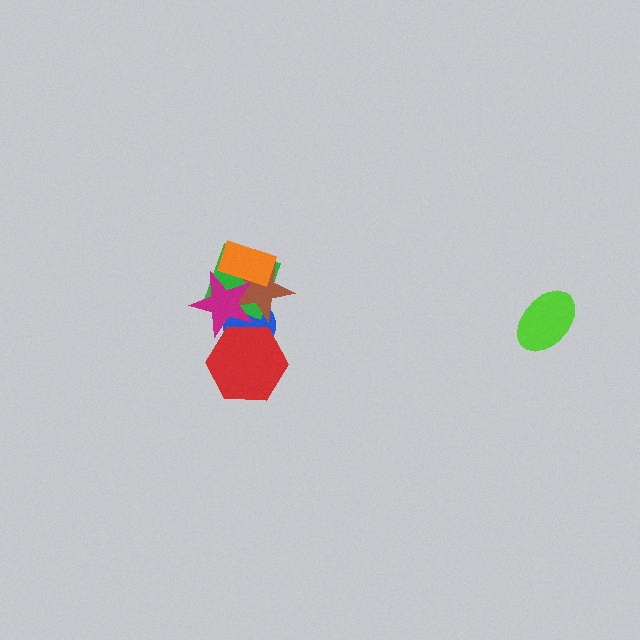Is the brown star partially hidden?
Yes, it is partially covered by another shape.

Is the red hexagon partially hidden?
No, no other shape covers it.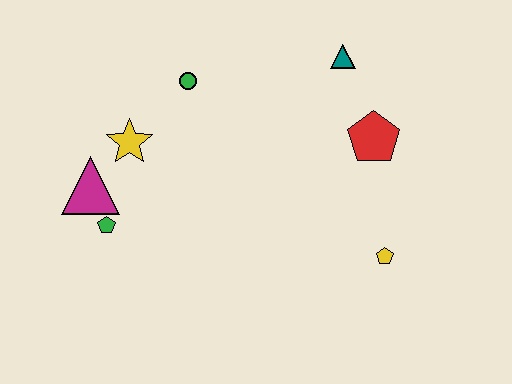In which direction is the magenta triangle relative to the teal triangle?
The magenta triangle is to the left of the teal triangle.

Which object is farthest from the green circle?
The yellow pentagon is farthest from the green circle.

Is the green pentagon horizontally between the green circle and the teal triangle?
No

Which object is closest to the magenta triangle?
The green pentagon is closest to the magenta triangle.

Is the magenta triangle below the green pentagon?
No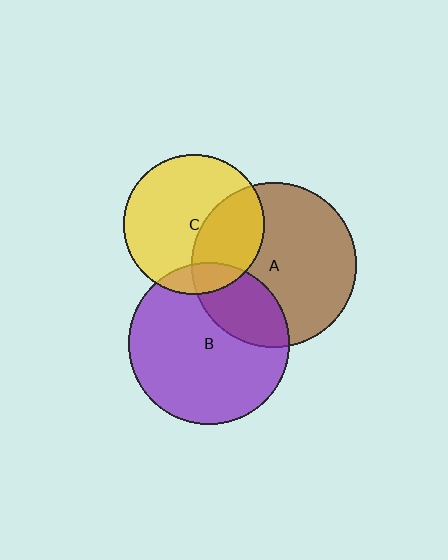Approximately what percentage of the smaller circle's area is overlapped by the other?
Approximately 10%.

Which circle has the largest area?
Circle A (brown).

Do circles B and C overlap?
Yes.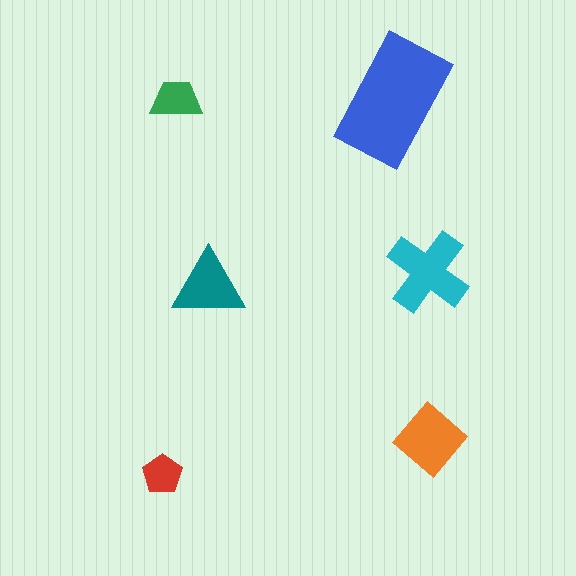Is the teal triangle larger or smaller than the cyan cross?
Smaller.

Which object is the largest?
The blue rectangle.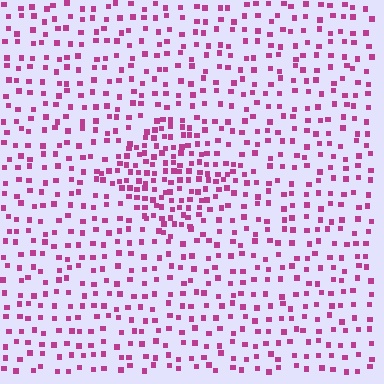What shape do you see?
I see a diamond.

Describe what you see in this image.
The image contains small magenta elements arranged at two different densities. A diamond-shaped region is visible where the elements are more densely packed than the surrounding area.